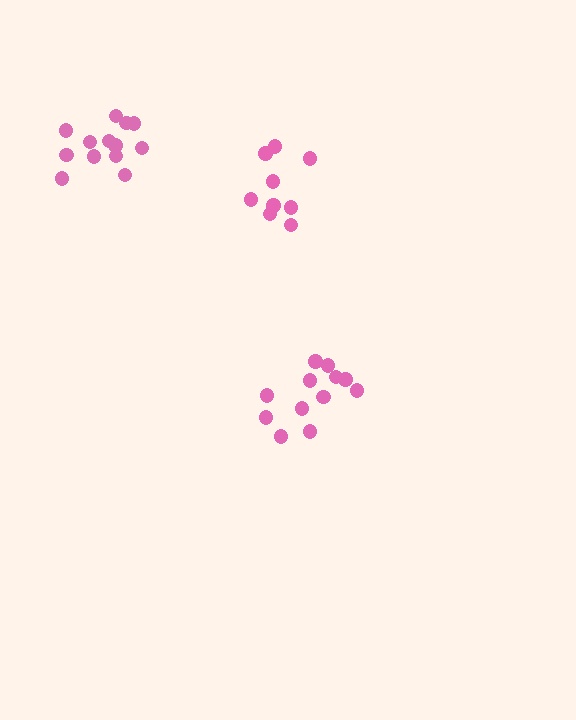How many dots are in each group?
Group 1: 9 dots, Group 2: 12 dots, Group 3: 13 dots (34 total).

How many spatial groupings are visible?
There are 3 spatial groupings.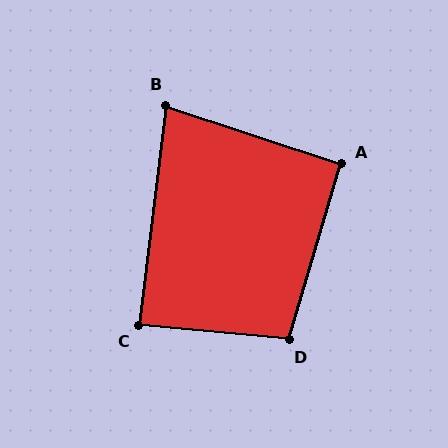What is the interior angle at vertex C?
Approximately 88 degrees (approximately right).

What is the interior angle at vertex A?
Approximately 92 degrees (approximately right).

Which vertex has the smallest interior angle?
B, at approximately 79 degrees.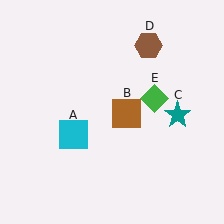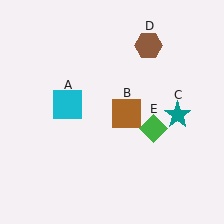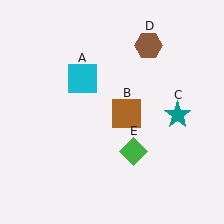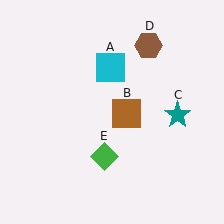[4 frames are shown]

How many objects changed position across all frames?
2 objects changed position: cyan square (object A), green diamond (object E).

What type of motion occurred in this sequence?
The cyan square (object A), green diamond (object E) rotated clockwise around the center of the scene.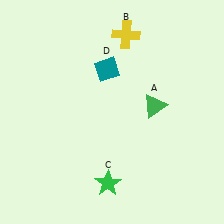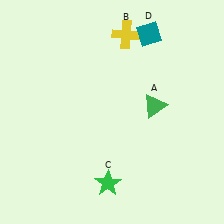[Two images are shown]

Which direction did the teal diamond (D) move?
The teal diamond (D) moved right.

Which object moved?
The teal diamond (D) moved right.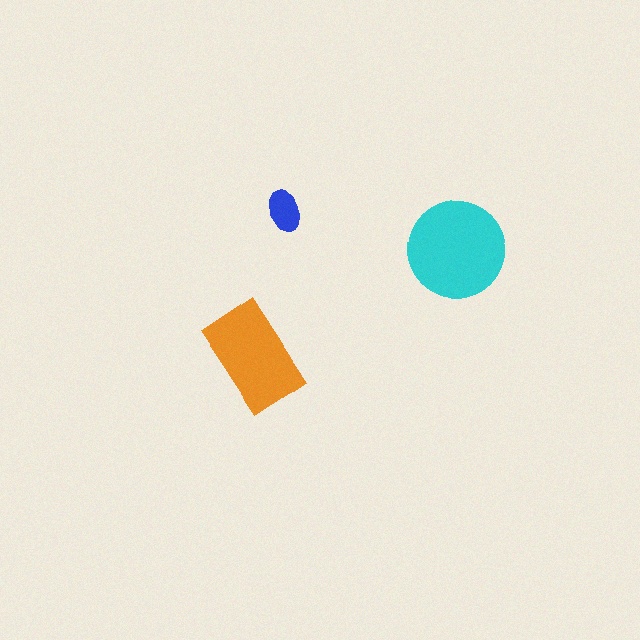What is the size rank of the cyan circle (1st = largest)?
1st.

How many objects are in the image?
There are 3 objects in the image.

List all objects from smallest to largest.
The blue ellipse, the orange rectangle, the cyan circle.